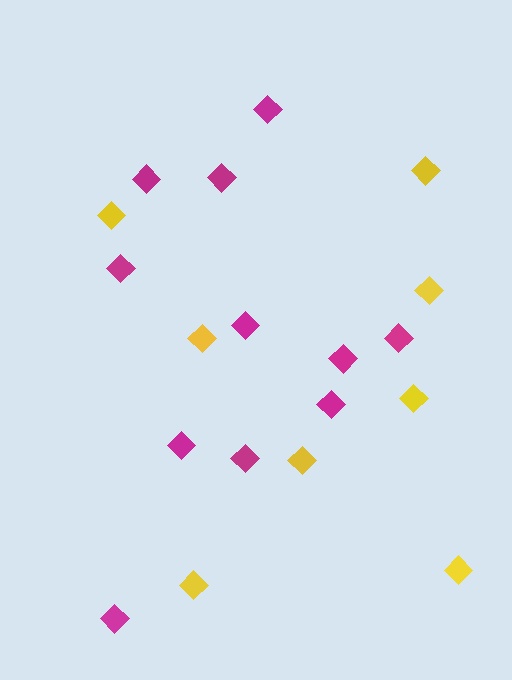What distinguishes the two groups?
There are 2 groups: one group of magenta diamonds (11) and one group of yellow diamonds (8).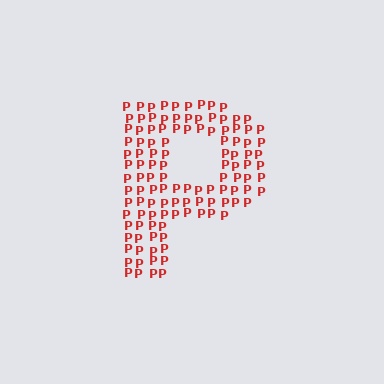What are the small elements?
The small elements are letter P's.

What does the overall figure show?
The overall figure shows the letter P.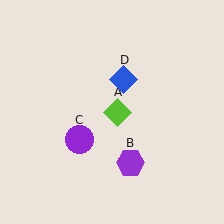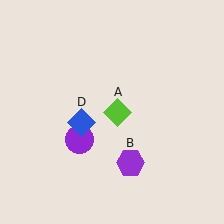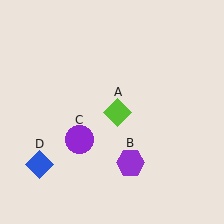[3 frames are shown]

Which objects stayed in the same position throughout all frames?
Lime diamond (object A) and purple hexagon (object B) and purple circle (object C) remained stationary.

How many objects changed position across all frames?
1 object changed position: blue diamond (object D).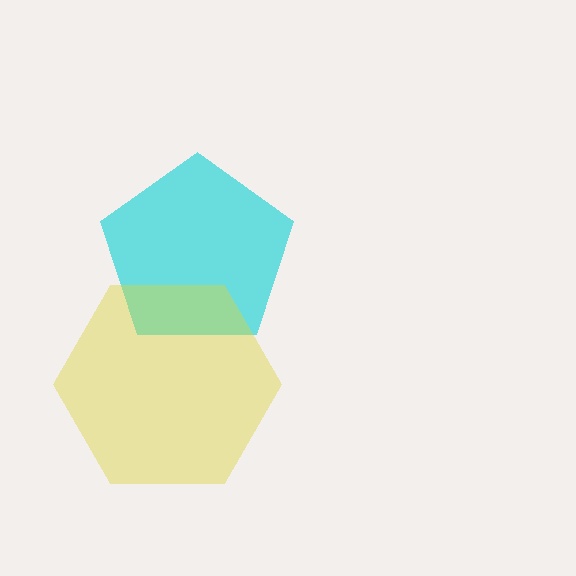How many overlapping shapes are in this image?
There are 2 overlapping shapes in the image.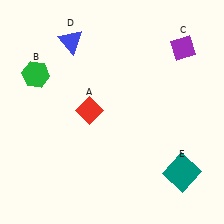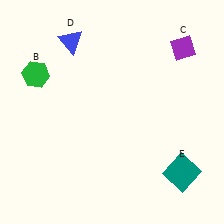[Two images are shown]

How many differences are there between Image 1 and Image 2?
There is 1 difference between the two images.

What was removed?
The red diamond (A) was removed in Image 2.